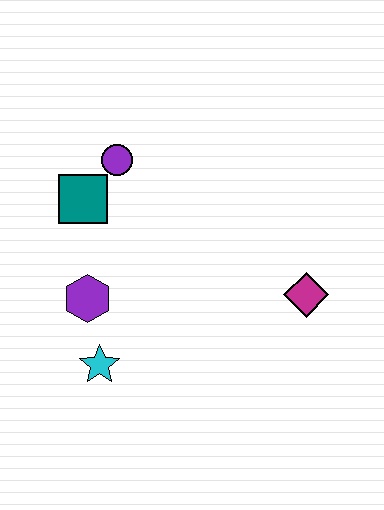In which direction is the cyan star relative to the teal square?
The cyan star is below the teal square.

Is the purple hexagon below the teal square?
Yes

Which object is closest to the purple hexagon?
The cyan star is closest to the purple hexagon.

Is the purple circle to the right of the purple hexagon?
Yes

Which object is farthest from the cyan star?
The magenta diamond is farthest from the cyan star.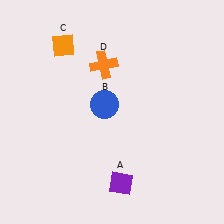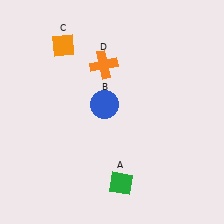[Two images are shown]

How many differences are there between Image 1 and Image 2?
There is 1 difference between the two images.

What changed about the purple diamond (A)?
In Image 1, A is purple. In Image 2, it changed to green.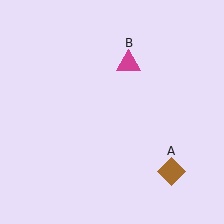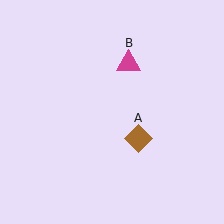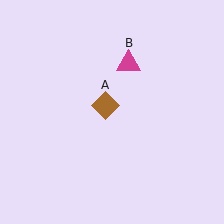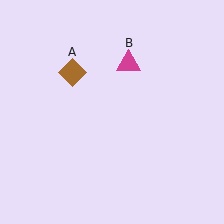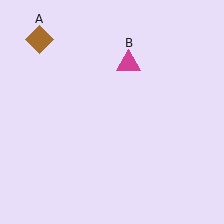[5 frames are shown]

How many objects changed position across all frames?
1 object changed position: brown diamond (object A).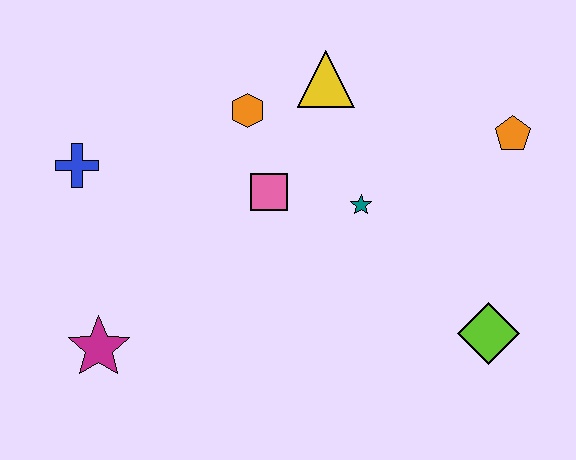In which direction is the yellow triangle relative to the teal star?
The yellow triangle is above the teal star.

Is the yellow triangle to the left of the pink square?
No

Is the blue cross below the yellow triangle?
Yes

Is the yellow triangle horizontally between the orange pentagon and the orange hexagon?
Yes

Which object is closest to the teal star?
The pink square is closest to the teal star.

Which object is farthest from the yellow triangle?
The magenta star is farthest from the yellow triangle.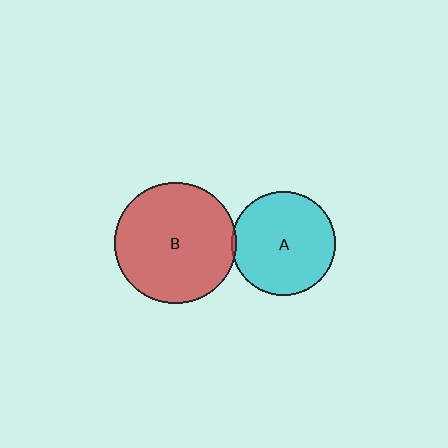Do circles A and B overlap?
Yes.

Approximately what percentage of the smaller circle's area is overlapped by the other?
Approximately 5%.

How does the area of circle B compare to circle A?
Approximately 1.4 times.